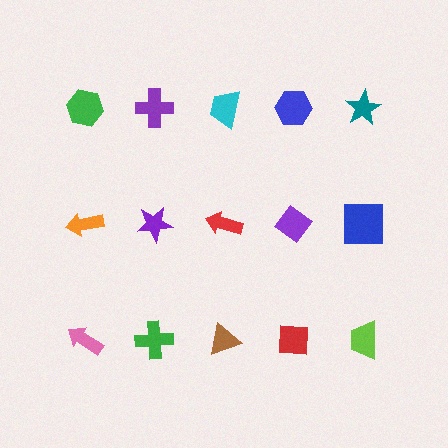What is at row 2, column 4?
A purple diamond.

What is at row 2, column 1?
An orange arrow.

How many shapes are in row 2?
5 shapes.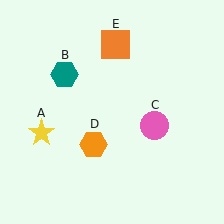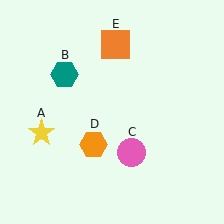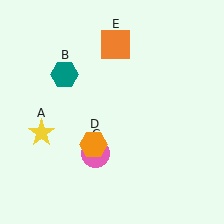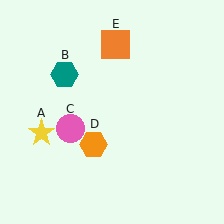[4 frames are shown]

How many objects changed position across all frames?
1 object changed position: pink circle (object C).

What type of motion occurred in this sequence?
The pink circle (object C) rotated clockwise around the center of the scene.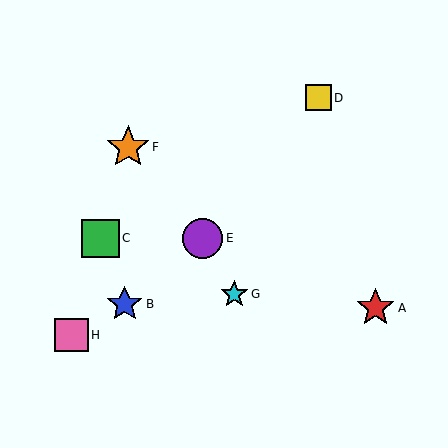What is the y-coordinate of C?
Object C is at y≈238.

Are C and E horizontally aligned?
Yes, both are at y≈238.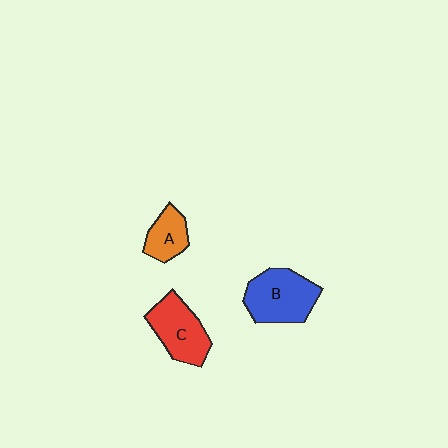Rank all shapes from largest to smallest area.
From largest to smallest: B (blue), C (red), A (orange).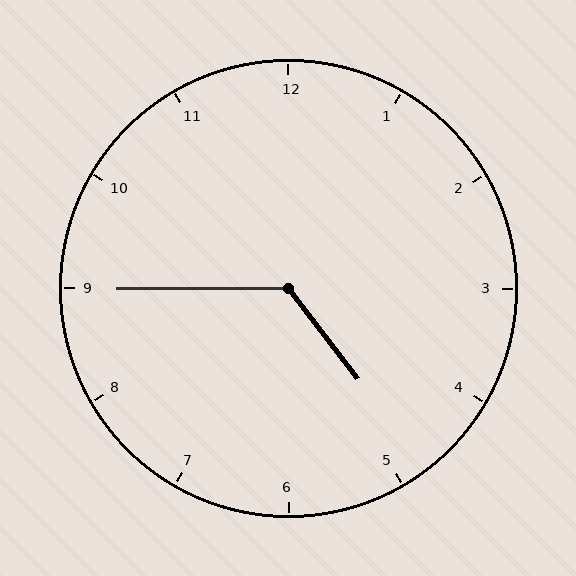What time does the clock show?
4:45.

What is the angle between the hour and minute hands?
Approximately 128 degrees.